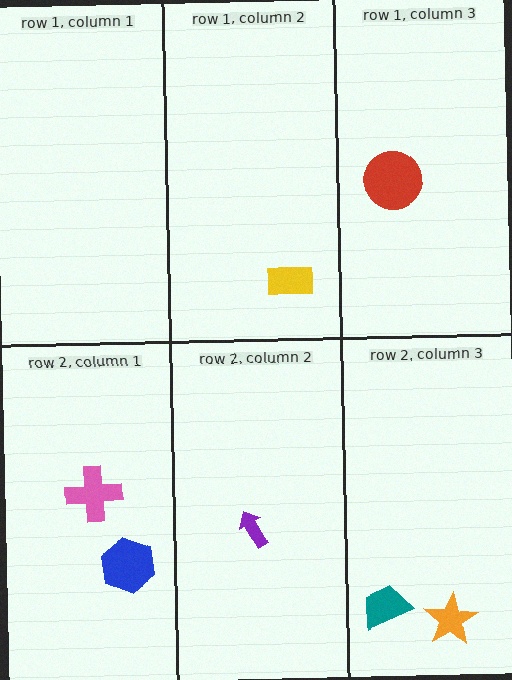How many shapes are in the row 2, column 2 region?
1.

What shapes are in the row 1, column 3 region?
The red circle.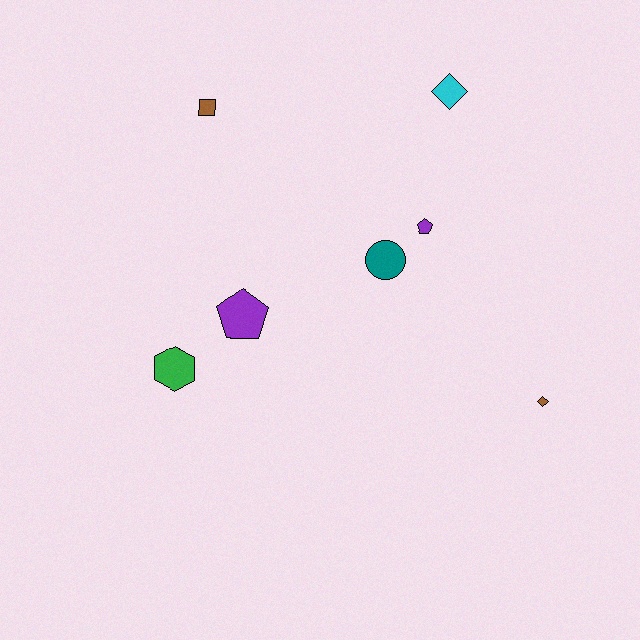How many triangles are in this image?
There are no triangles.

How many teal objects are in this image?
There is 1 teal object.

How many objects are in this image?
There are 7 objects.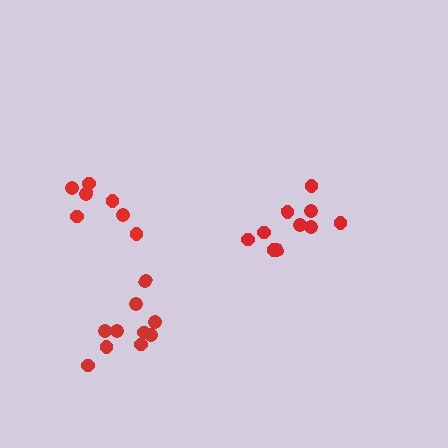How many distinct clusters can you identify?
There are 3 distinct clusters.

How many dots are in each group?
Group 1: 10 dots, Group 2: 8 dots, Group 3: 10 dots (28 total).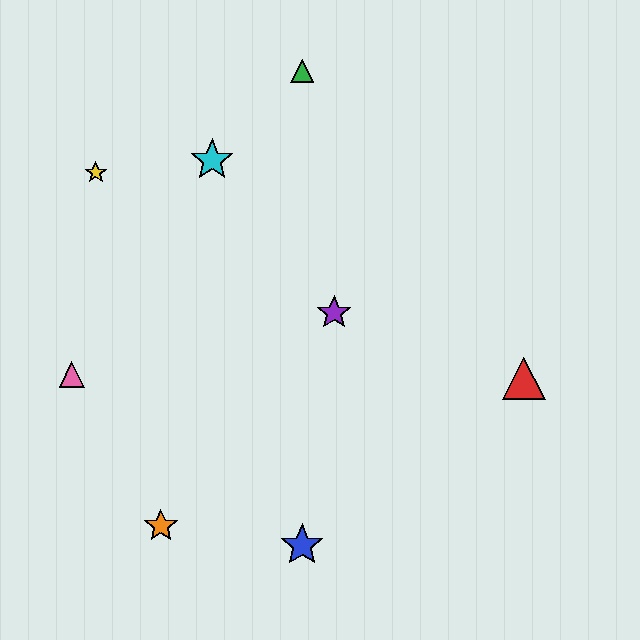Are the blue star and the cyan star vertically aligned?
No, the blue star is at x≈302 and the cyan star is at x≈212.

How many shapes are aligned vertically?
2 shapes (the blue star, the green triangle) are aligned vertically.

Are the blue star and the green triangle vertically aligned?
Yes, both are at x≈302.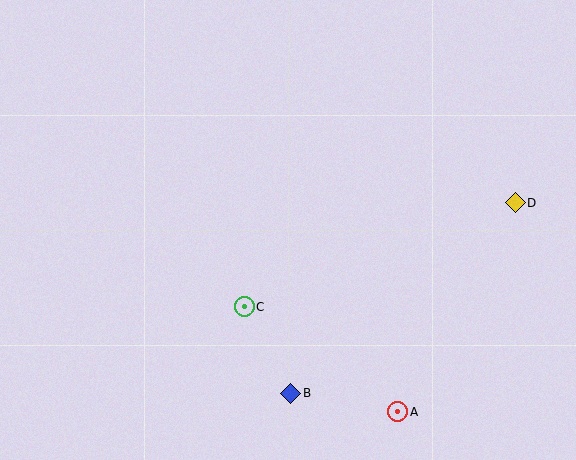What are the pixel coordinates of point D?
Point D is at (515, 203).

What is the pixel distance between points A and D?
The distance between A and D is 240 pixels.